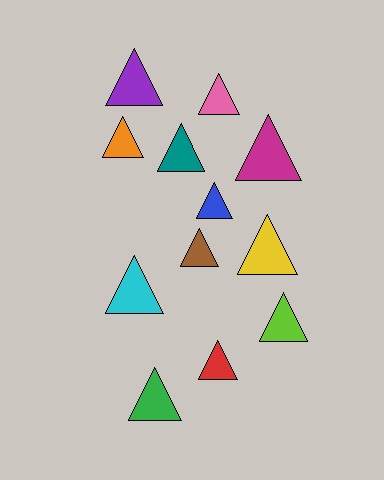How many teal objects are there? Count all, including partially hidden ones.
There is 1 teal object.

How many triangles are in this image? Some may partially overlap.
There are 12 triangles.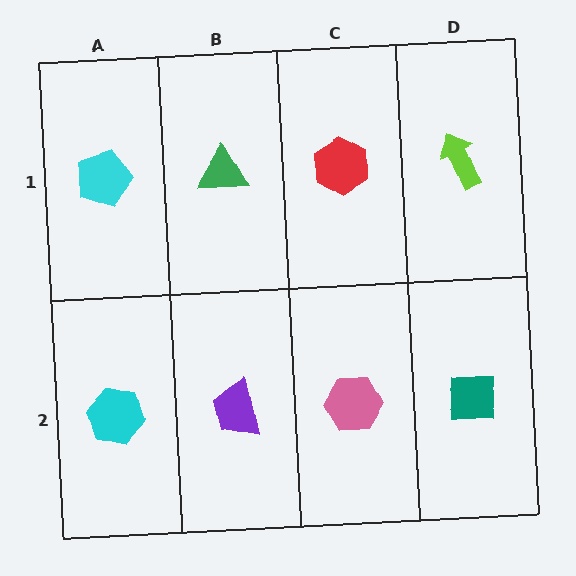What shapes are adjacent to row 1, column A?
A cyan hexagon (row 2, column A), a green triangle (row 1, column B).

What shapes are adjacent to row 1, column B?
A purple trapezoid (row 2, column B), a cyan pentagon (row 1, column A), a red hexagon (row 1, column C).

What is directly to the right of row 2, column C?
A teal square.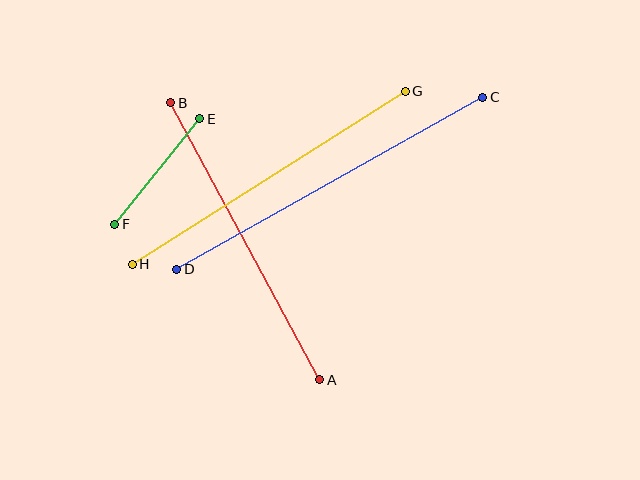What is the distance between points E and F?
The distance is approximately 135 pixels.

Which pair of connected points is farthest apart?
Points C and D are farthest apart.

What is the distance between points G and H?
The distance is approximately 323 pixels.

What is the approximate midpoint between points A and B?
The midpoint is at approximately (245, 241) pixels.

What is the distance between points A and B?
The distance is approximately 315 pixels.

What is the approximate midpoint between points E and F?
The midpoint is at approximately (157, 172) pixels.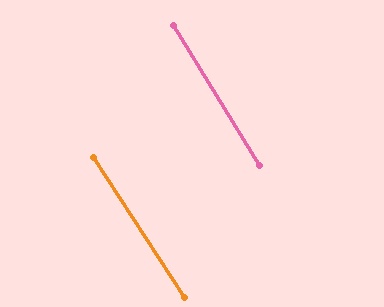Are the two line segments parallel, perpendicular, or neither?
Parallel — their directions differ by only 1.3°.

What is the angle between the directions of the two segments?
Approximately 1 degree.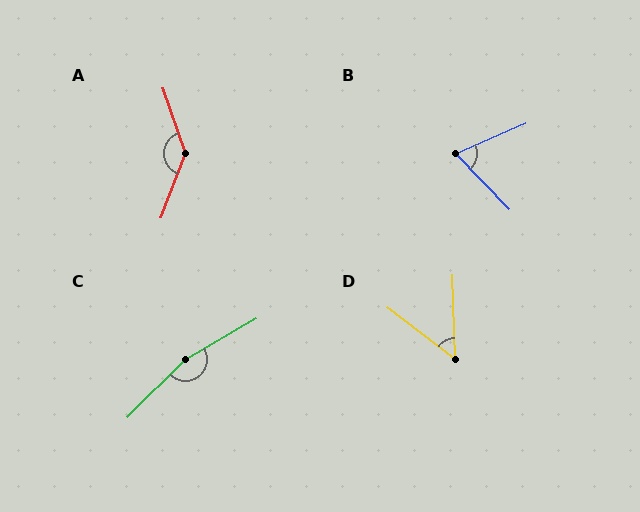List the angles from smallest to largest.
D (51°), B (70°), A (140°), C (165°).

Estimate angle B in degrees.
Approximately 70 degrees.